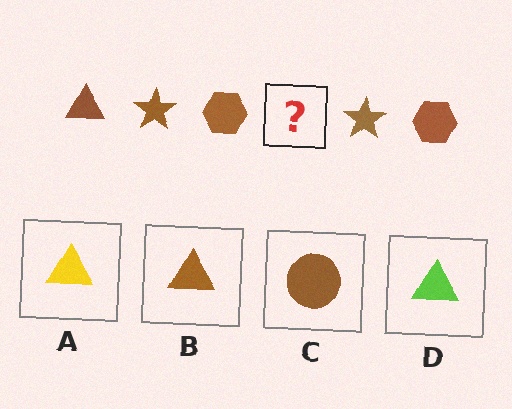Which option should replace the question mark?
Option B.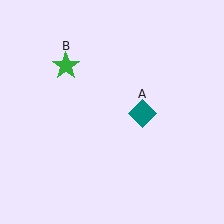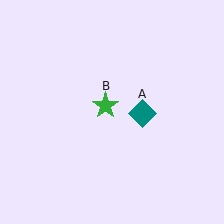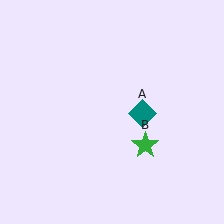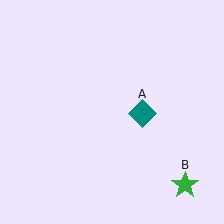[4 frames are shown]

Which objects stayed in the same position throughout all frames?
Teal diamond (object A) remained stationary.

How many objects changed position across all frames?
1 object changed position: green star (object B).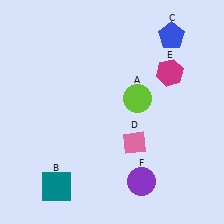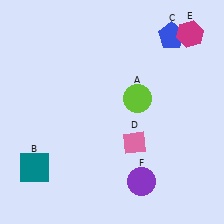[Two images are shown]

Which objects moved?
The objects that moved are: the teal square (B), the magenta hexagon (E).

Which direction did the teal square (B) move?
The teal square (B) moved left.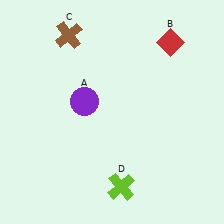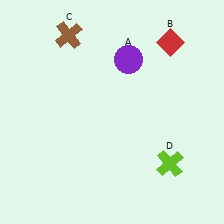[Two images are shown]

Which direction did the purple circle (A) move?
The purple circle (A) moved right.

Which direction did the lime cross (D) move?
The lime cross (D) moved right.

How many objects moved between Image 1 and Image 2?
2 objects moved between the two images.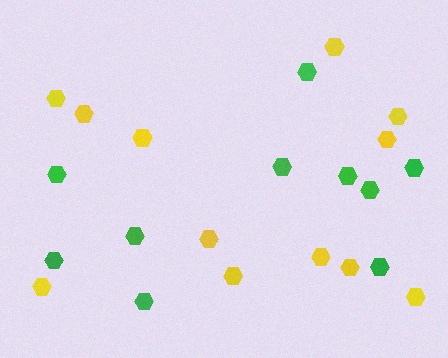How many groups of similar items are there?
There are 2 groups: one group of yellow hexagons (12) and one group of green hexagons (10).